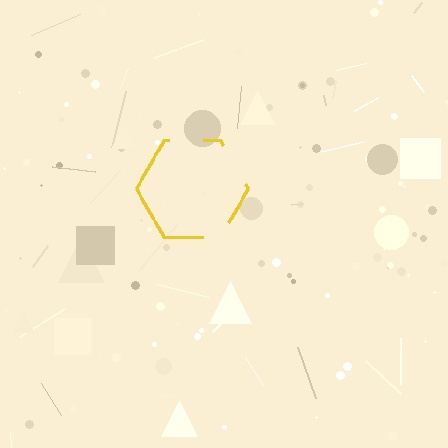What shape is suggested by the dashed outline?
The dashed outline suggests a hexagon.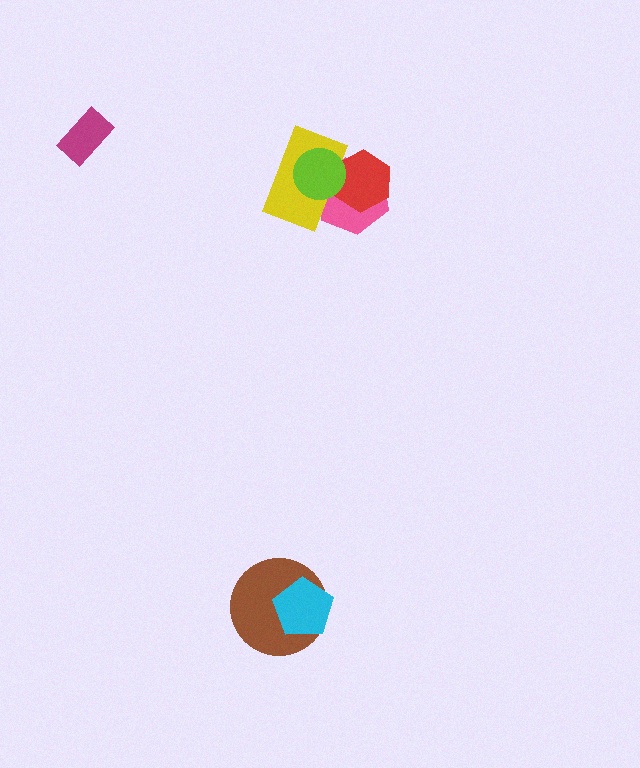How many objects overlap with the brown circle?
1 object overlaps with the brown circle.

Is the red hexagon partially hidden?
Yes, it is partially covered by another shape.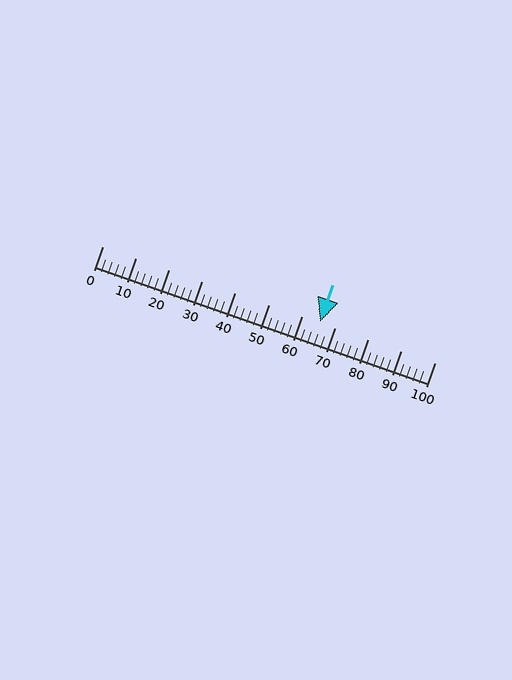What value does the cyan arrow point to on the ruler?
The cyan arrow points to approximately 66.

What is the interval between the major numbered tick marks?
The major tick marks are spaced 10 units apart.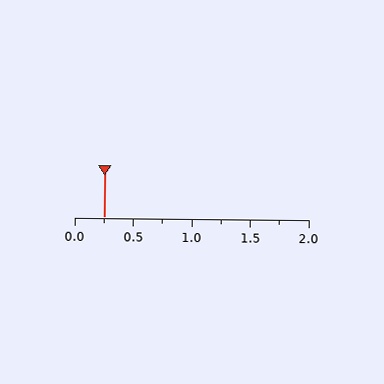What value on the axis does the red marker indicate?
The marker indicates approximately 0.25.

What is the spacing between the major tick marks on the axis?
The major ticks are spaced 0.5 apart.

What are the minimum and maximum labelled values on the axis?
The axis runs from 0.0 to 2.0.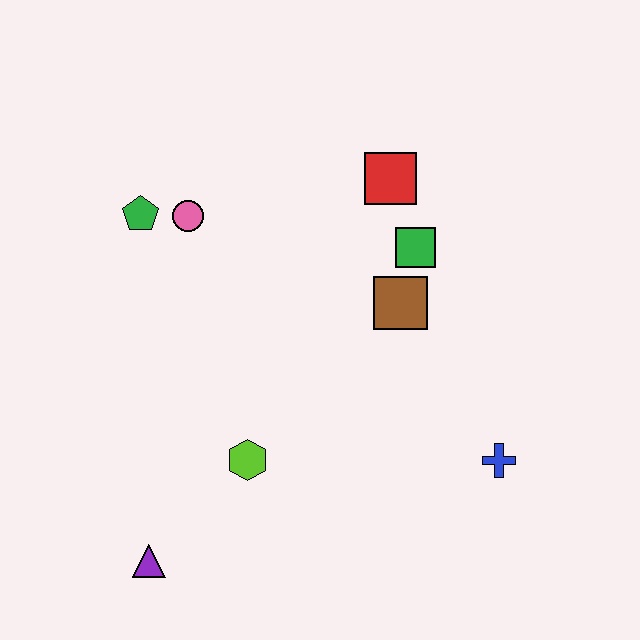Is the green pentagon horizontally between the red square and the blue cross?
No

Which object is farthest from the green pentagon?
The blue cross is farthest from the green pentagon.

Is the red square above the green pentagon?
Yes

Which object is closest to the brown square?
The green square is closest to the brown square.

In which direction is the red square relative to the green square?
The red square is above the green square.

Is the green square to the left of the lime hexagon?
No